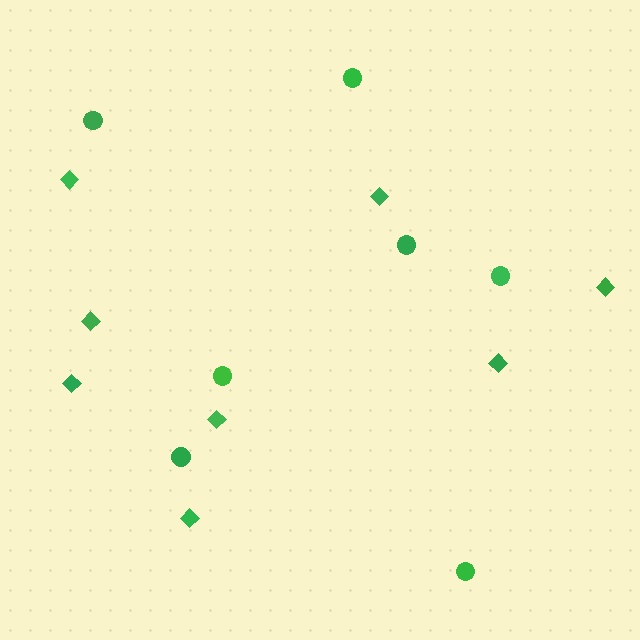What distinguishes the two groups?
There are 2 groups: one group of circles (7) and one group of diamonds (8).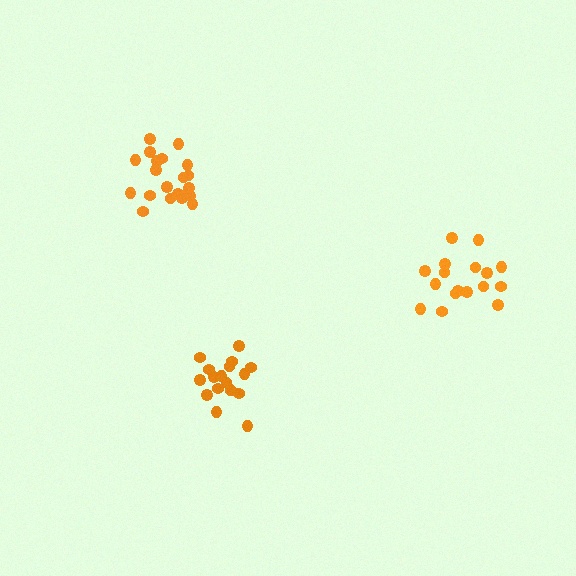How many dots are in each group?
Group 1: 19 dots, Group 2: 21 dots, Group 3: 17 dots (57 total).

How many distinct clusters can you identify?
There are 3 distinct clusters.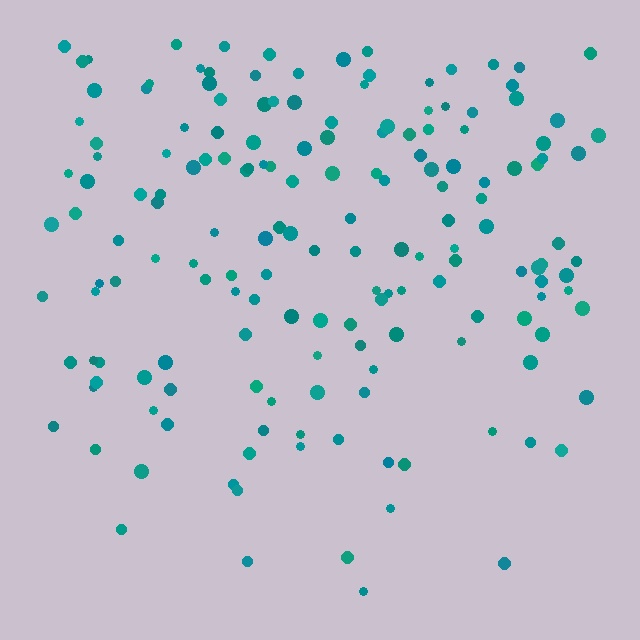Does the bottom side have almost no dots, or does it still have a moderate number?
Still a moderate number, just noticeably fewer than the top.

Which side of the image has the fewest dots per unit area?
The bottom.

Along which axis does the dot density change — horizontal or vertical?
Vertical.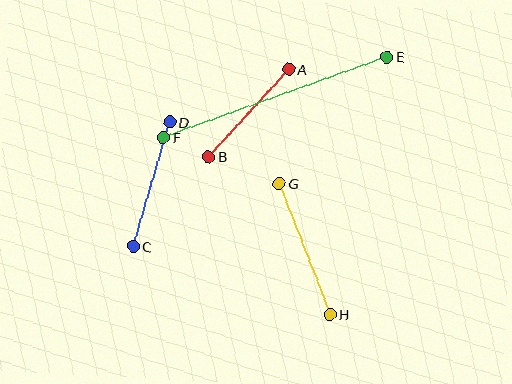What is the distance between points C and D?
The distance is approximately 130 pixels.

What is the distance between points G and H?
The distance is approximately 140 pixels.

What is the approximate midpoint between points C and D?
The midpoint is at approximately (151, 184) pixels.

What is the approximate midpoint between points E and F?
The midpoint is at approximately (275, 97) pixels.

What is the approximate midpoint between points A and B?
The midpoint is at approximately (249, 113) pixels.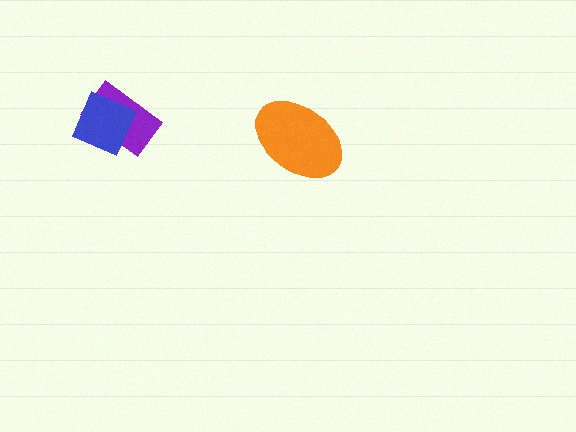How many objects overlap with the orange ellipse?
0 objects overlap with the orange ellipse.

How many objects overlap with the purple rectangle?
1 object overlaps with the purple rectangle.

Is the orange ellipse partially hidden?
No, no other shape covers it.